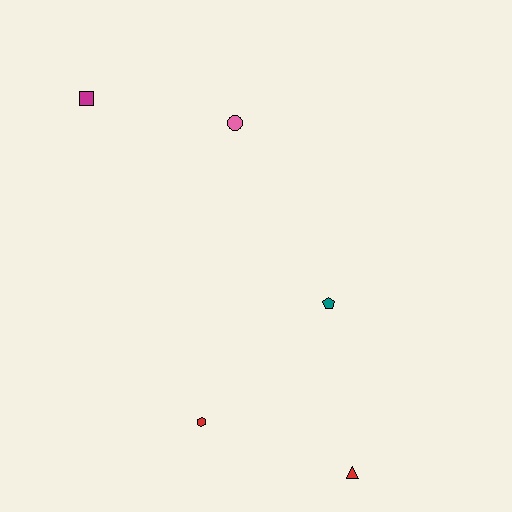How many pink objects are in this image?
There is 1 pink object.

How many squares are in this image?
There is 1 square.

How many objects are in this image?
There are 5 objects.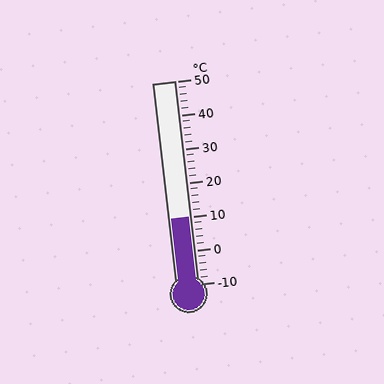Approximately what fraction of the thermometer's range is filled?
The thermometer is filled to approximately 35% of its range.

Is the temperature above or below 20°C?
The temperature is below 20°C.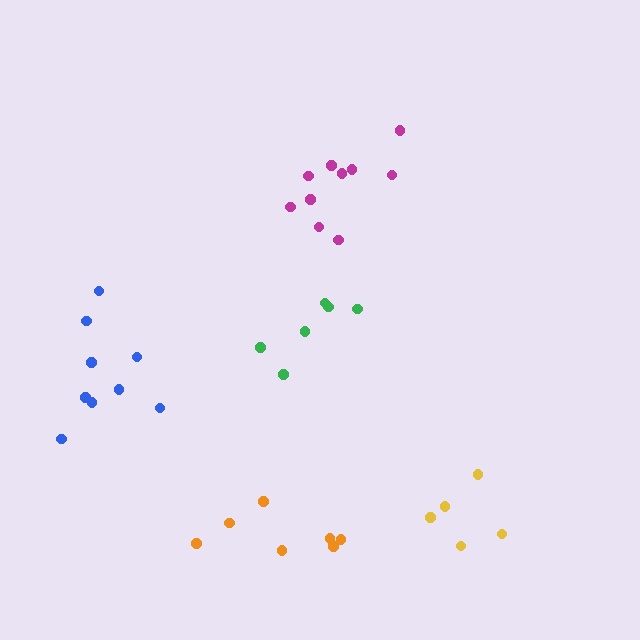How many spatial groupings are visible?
There are 5 spatial groupings.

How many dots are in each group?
Group 1: 6 dots, Group 2: 10 dots, Group 3: 5 dots, Group 4: 9 dots, Group 5: 7 dots (37 total).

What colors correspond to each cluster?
The clusters are colored: green, magenta, yellow, blue, orange.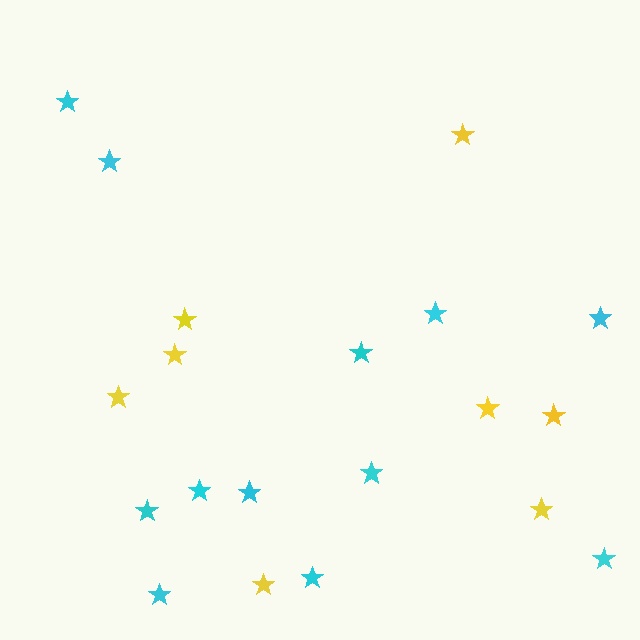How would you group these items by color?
There are 2 groups: one group of cyan stars (12) and one group of yellow stars (8).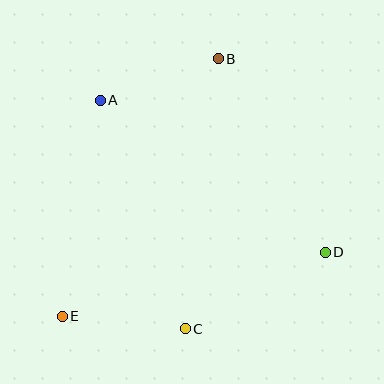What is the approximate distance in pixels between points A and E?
The distance between A and E is approximately 219 pixels.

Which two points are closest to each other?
Points C and E are closest to each other.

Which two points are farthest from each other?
Points B and E are farthest from each other.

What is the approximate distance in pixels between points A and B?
The distance between A and B is approximately 125 pixels.